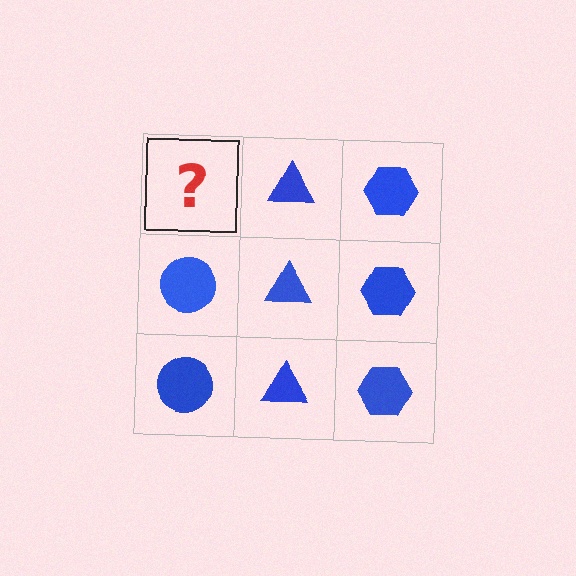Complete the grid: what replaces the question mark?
The question mark should be replaced with a blue circle.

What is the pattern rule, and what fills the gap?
The rule is that each column has a consistent shape. The gap should be filled with a blue circle.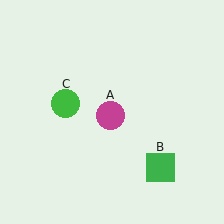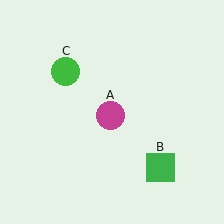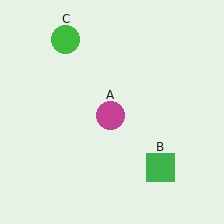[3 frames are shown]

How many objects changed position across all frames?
1 object changed position: green circle (object C).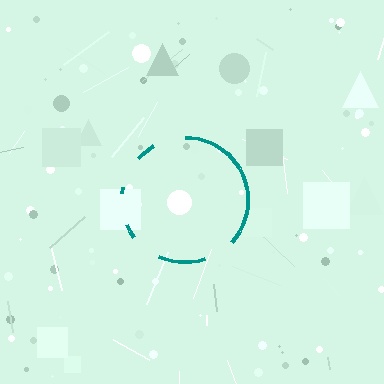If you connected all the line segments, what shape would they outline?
They would outline a circle.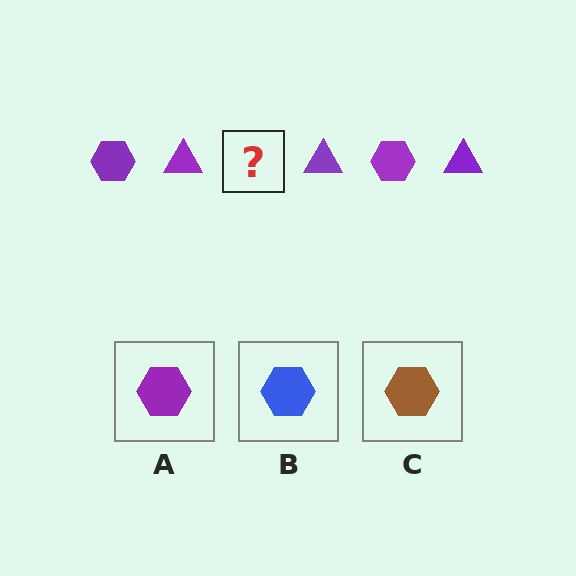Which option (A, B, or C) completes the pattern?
A.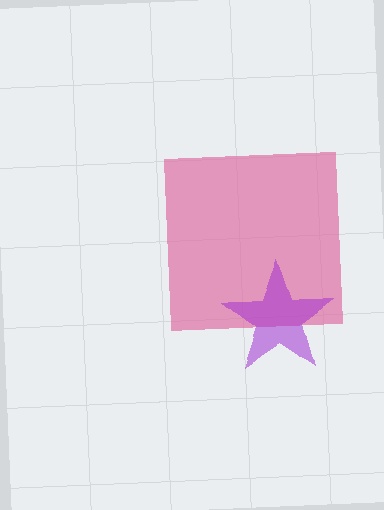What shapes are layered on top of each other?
The layered shapes are: a pink square, a purple star.